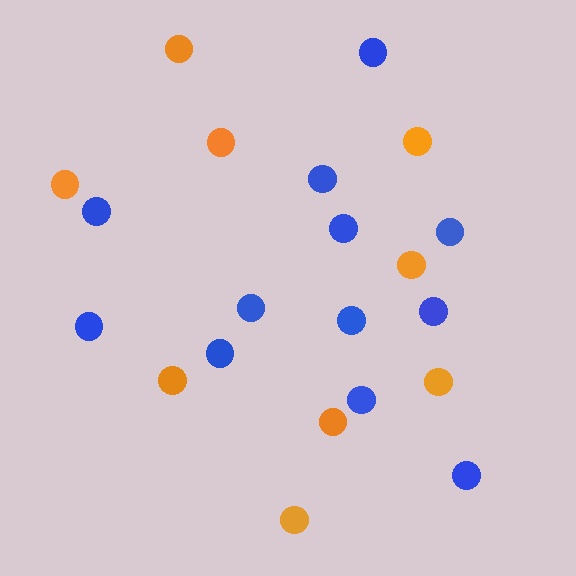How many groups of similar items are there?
There are 2 groups: one group of orange circles (9) and one group of blue circles (12).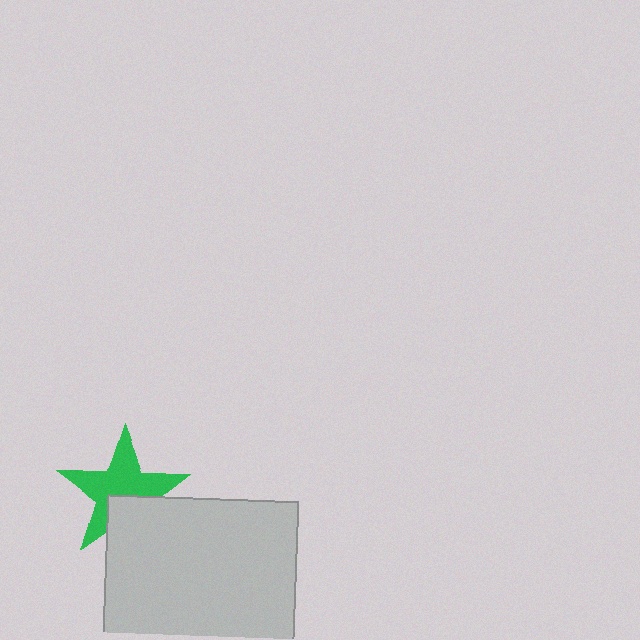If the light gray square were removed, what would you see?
You would see the complete green star.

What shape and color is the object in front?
The object in front is a light gray square.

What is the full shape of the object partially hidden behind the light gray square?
The partially hidden object is a green star.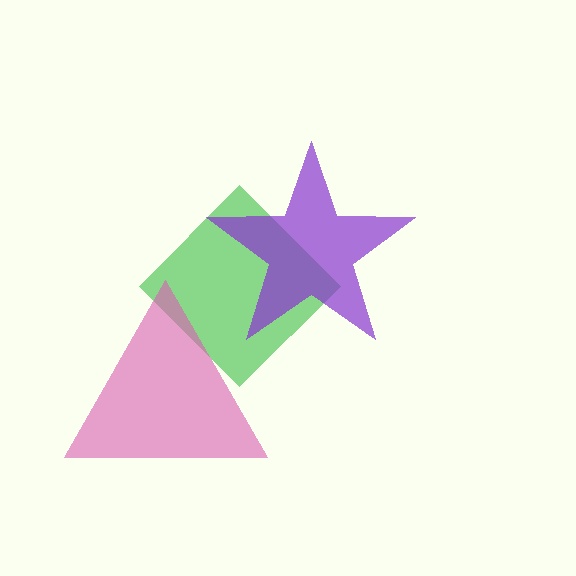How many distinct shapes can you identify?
There are 3 distinct shapes: a green diamond, a pink triangle, a purple star.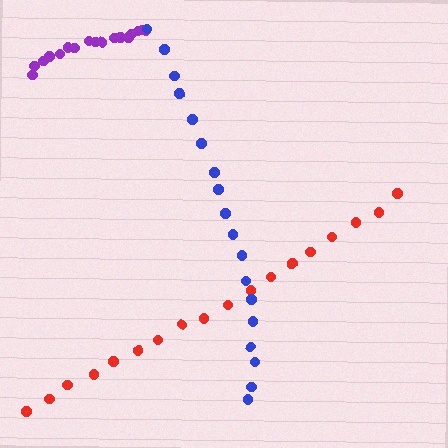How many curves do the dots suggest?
There are 3 distinct paths.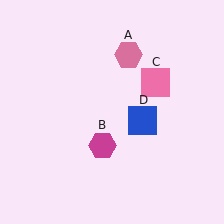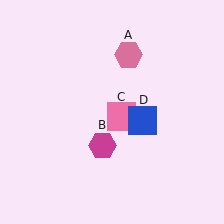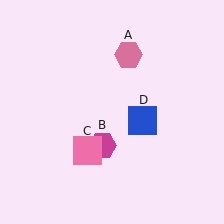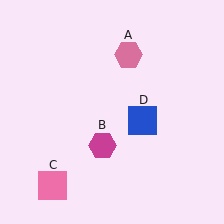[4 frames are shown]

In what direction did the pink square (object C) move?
The pink square (object C) moved down and to the left.